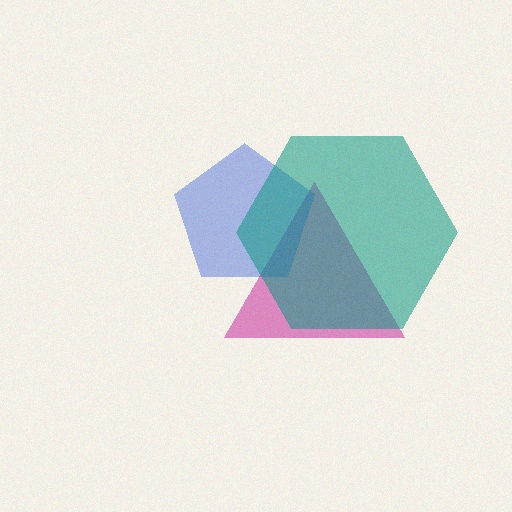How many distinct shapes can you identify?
There are 3 distinct shapes: a magenta triangle, a blue pentagon, a teal hexagon.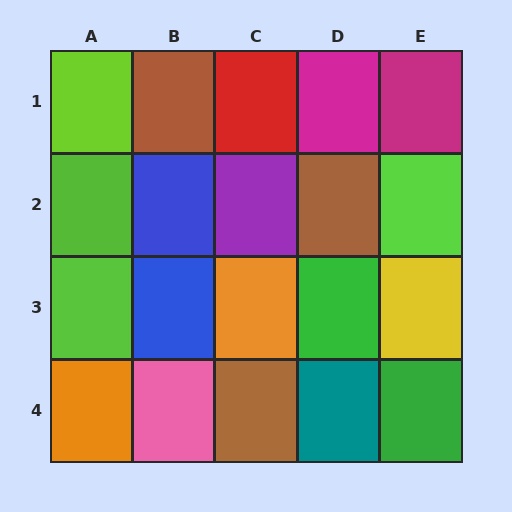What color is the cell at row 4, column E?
Green.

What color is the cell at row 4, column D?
Teal.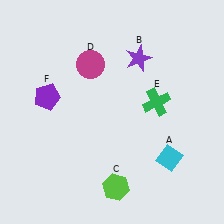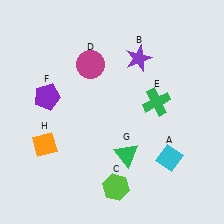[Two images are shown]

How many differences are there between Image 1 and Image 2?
There are 2 differences between the two images.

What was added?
A green triangle (G), an orange diamond (H) were added in Image 2.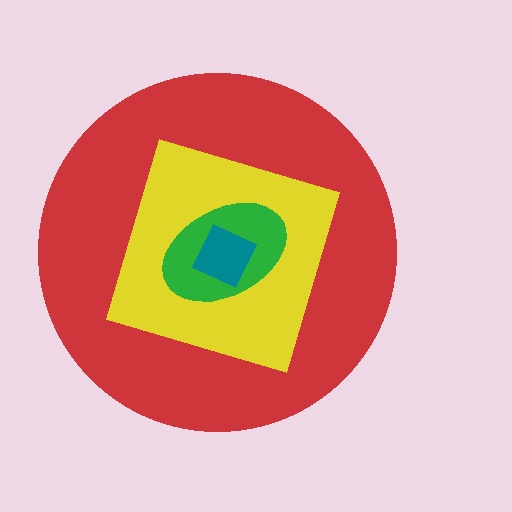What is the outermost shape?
The red circle.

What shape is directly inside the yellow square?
The green ellipse.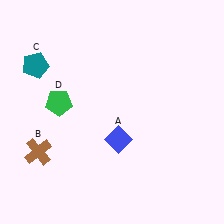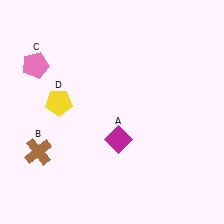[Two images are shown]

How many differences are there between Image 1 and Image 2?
There are 3 differences between the two images.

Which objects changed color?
A changed from blue to magenta. C changed from teal to pink. D changed from green to yellow.